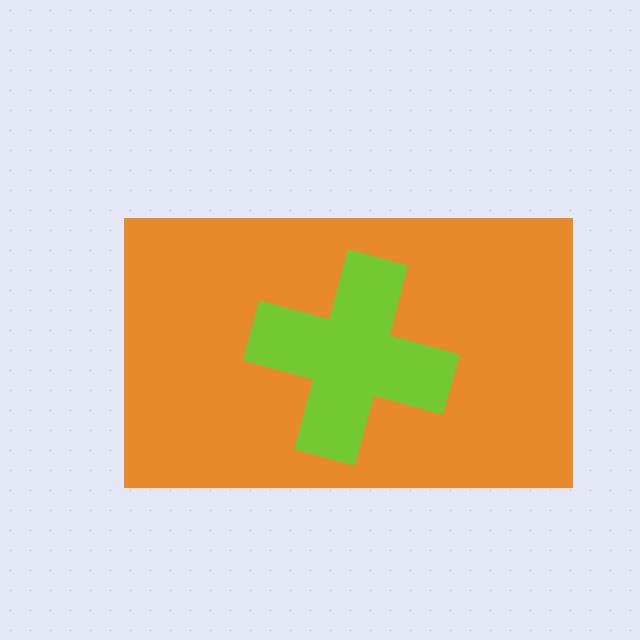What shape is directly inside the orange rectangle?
The lime cross.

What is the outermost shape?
The orange rectangle.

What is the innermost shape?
The lime cross.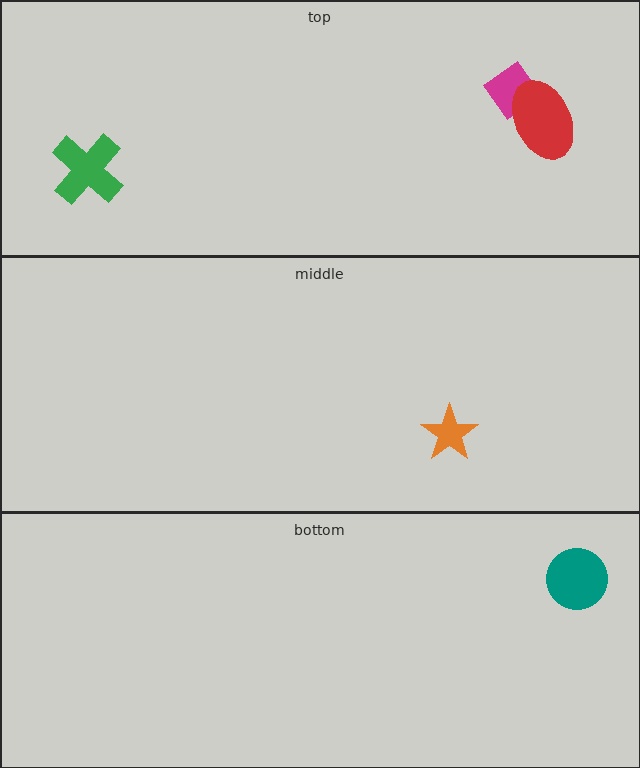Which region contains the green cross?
The top region.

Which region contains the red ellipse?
The top region.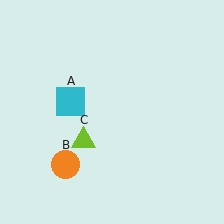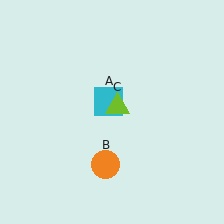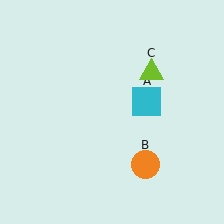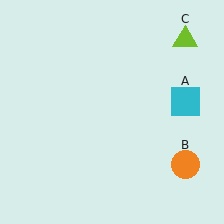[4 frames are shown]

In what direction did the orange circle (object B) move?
The orange circle (object B) moved right.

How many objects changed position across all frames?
3 objects changed position: cyan square (object A), orange circle (object B), lime triangle (object C).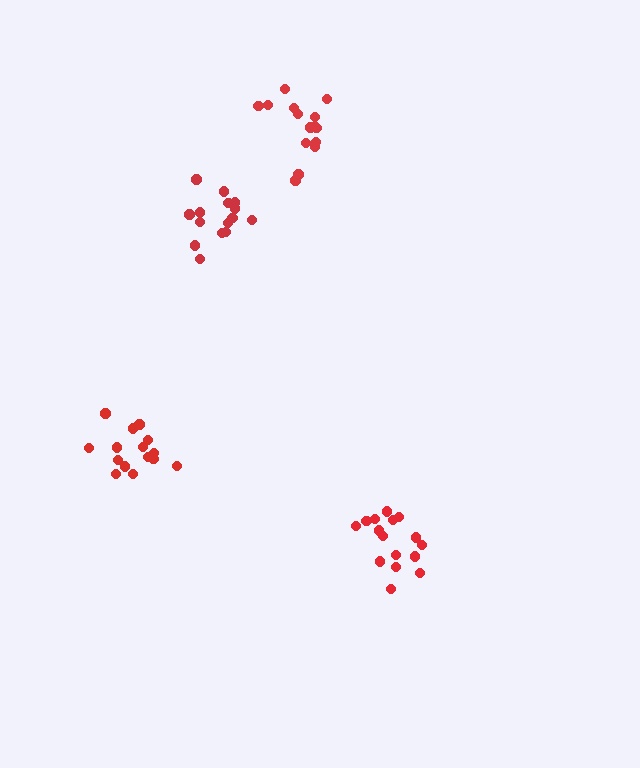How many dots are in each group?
Group 1: 17 dots, Group 2: 15 dots, Group 3: 15 dots, Group 4: 15 dots (62 total).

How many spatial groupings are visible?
There are 4 spatial groupings.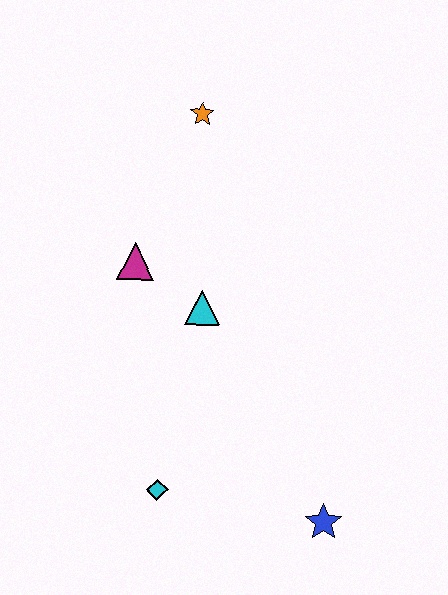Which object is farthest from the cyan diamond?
The orange star is farthest from the cyan diamond.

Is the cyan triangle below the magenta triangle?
Yes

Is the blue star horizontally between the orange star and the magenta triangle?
No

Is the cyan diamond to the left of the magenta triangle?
No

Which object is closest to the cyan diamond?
The blue star is closest to the cyan diamond.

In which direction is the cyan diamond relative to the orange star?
The cyan diamond is below the orange star.